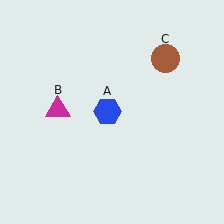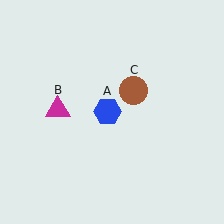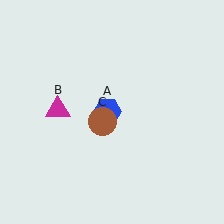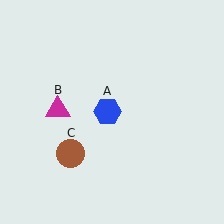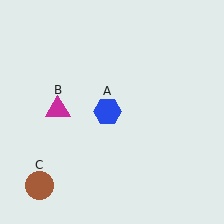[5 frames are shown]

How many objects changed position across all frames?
1 object changed position: brown circle (object C).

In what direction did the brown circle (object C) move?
The brown circle (object C) moved down and to the left.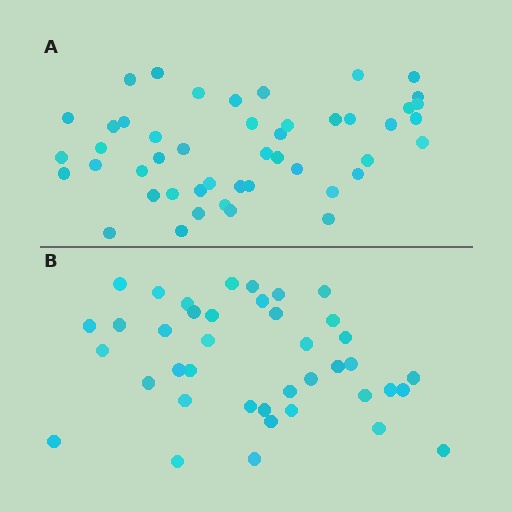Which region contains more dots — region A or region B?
Region A (the top region) has more dots.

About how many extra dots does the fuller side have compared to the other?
Region A has roughly 8 or so more dots than region B.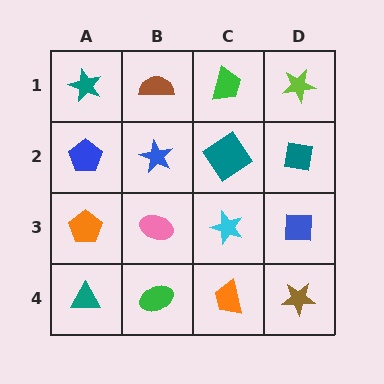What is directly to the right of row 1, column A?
A brown semicircle.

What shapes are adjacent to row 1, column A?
A blue pentagon (row 2, column A), a brown semicircle (row 1, column B).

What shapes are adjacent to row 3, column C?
A teal diamond (row 2, column C), an orange trapezoid (row 4, column C), a pink ellipse (row 3, column B), a blue square (row 3, column D).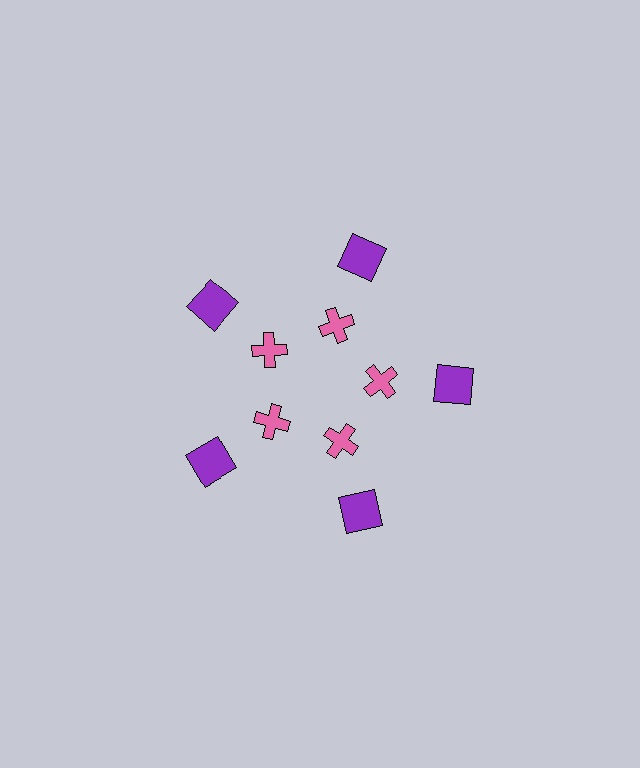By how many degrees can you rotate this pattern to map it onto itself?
The pattern maps onto itself every 72 degrees of rotation.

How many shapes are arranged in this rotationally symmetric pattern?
There are 10 shapes, arranged in 5 groups of 2.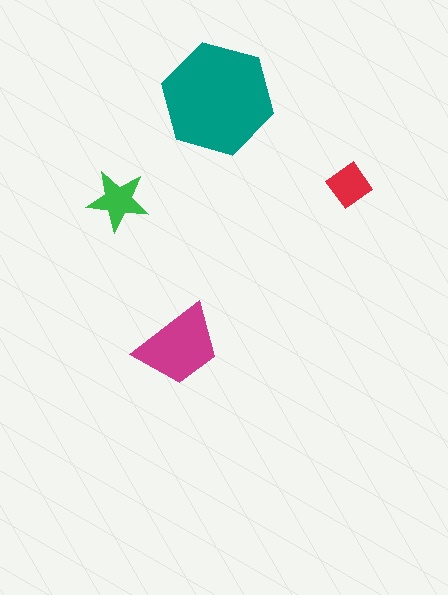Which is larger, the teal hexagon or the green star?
The teal hexagon.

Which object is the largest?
The teal hexagon.